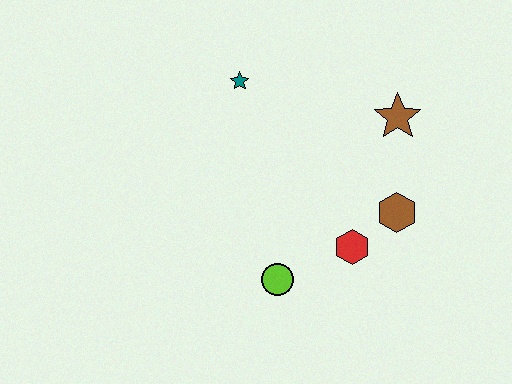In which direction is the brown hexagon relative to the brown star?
The brown hexagon is below the brown star.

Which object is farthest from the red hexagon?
The teal star is farthest from the red hexagon.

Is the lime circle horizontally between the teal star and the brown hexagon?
Yes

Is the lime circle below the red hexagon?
Yes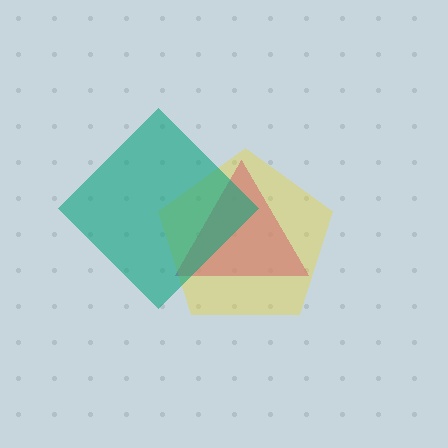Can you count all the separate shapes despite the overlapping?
Yes, there are 3 separate shapes.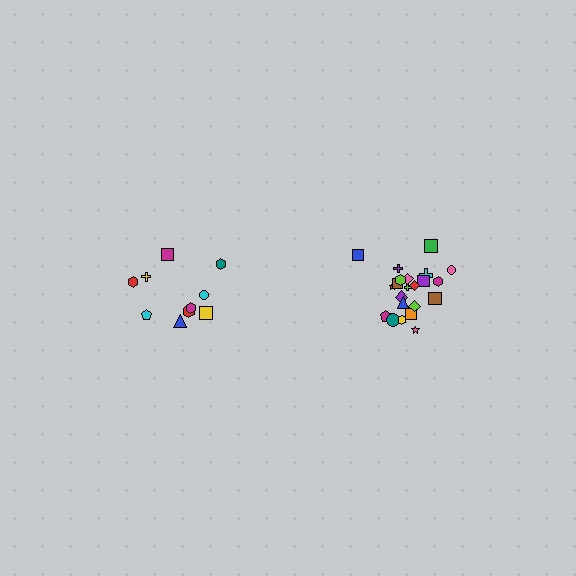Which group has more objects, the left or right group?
The right group.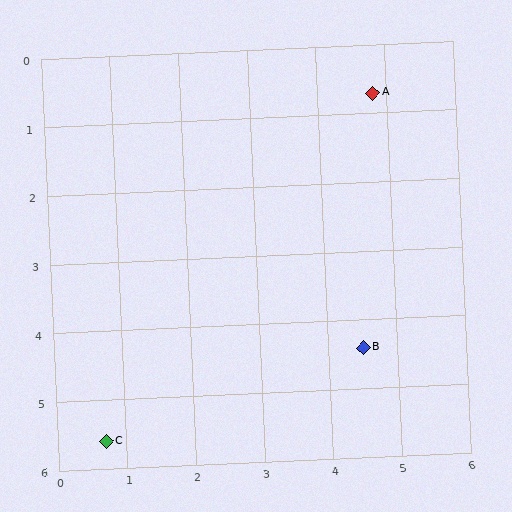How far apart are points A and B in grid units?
Points A and B are about 3.7 grid units apart.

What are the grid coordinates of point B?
Point B is at approximately (4.5, 4.4).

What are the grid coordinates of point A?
Point A is at approximately (4.8, 0.7).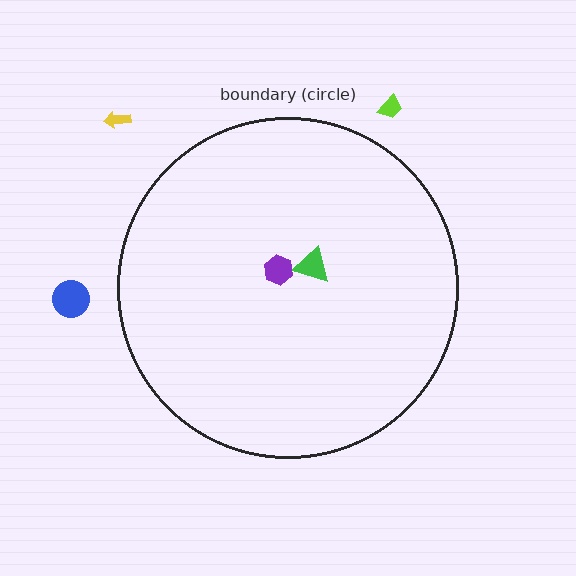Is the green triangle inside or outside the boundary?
Inside.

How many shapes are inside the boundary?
2 inside, 3 outside.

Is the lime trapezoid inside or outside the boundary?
Outside.